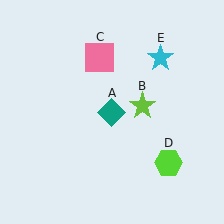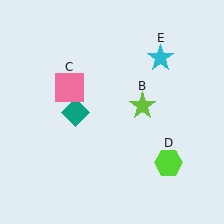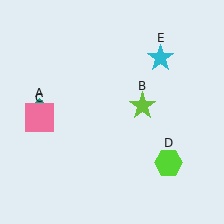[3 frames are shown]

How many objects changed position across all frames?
2 objects changed position: teal diamond (object A), pink square (object C).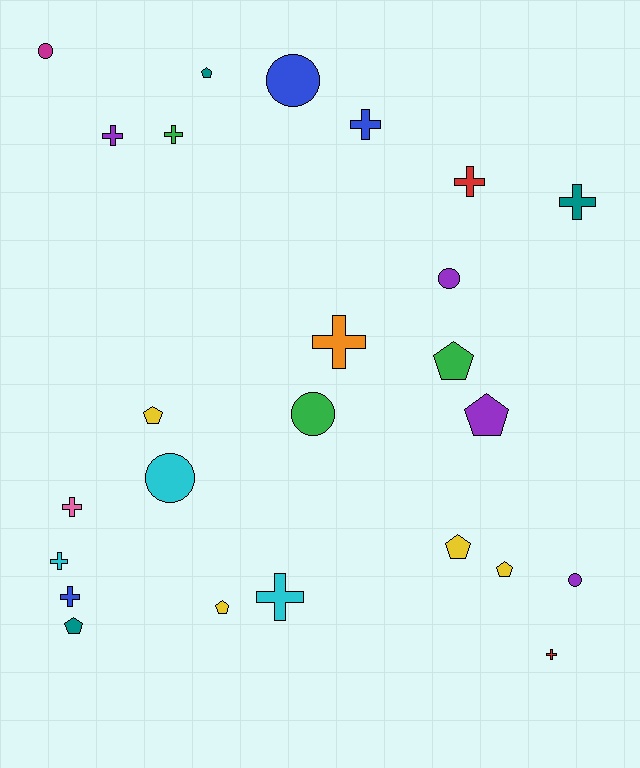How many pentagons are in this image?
There are 8 pentagons.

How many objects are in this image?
There are 25 objects.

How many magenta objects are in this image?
There is 1 magenta object.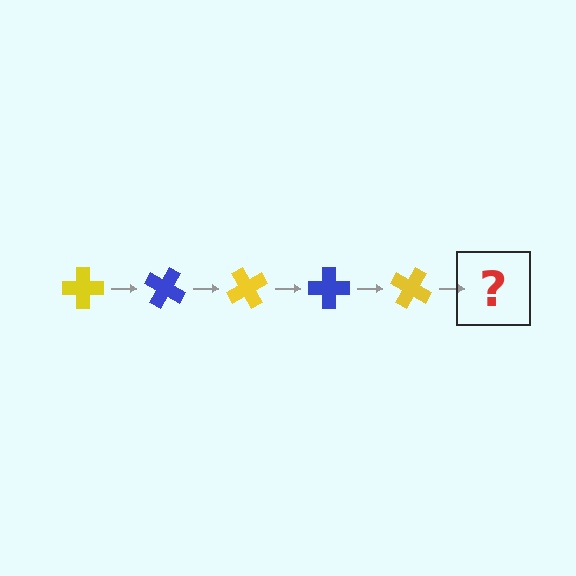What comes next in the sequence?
The next element should be a blue cross, rotated 150 degrees from the start.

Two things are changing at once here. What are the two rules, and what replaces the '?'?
The two rules are that it rotates 30 degrees each step and the color cycles through yellow and blue. The '?' should be a blue cross, rotated 150 degrees from the start.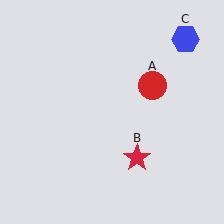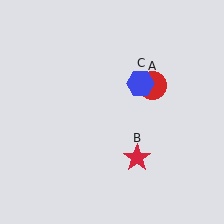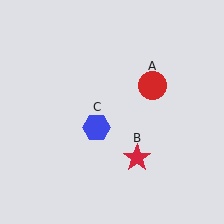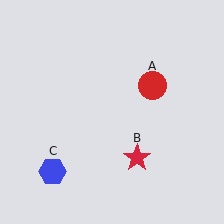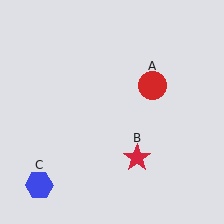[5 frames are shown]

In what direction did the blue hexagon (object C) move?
The blue hexagon (object C) moved down and to the left.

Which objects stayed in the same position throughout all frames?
Red circle (object A) and red star (object B) remained stationary.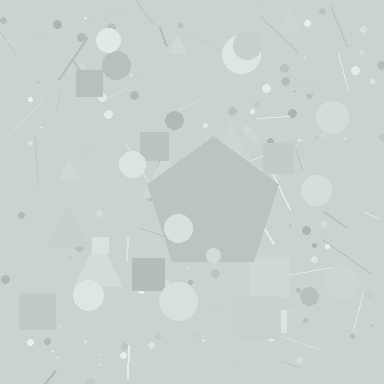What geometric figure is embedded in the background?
A pentagon is embedded in the background.